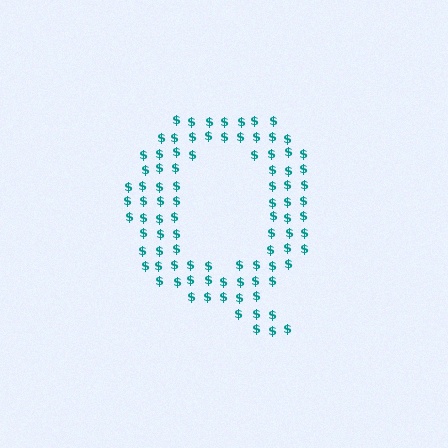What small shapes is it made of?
It is made of small dollar signs.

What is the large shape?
The large shape is the letter Q.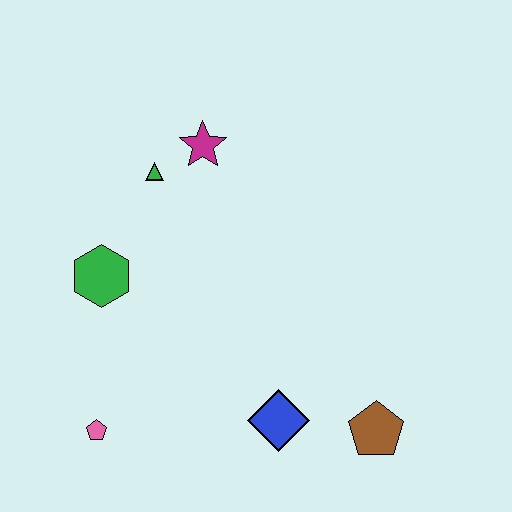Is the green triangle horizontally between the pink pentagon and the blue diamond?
Yes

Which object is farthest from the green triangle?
The brown pentagon is farthest from the green triangle.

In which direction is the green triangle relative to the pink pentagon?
The green triangle is above the pink pentagon.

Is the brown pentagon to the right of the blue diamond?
Yes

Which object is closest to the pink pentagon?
The green hexagon is closest to the pink pentagon.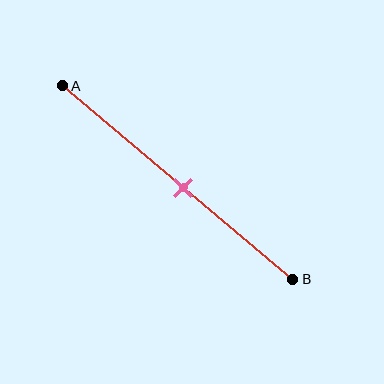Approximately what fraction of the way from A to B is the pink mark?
The pink mark is approximately 55% of the way from A to B.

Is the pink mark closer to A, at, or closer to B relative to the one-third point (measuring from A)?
The pink mark is closer to point B than the one-third point of segment AB.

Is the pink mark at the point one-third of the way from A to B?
No, the mark is at about 55% from A, not at the 33% one-third point.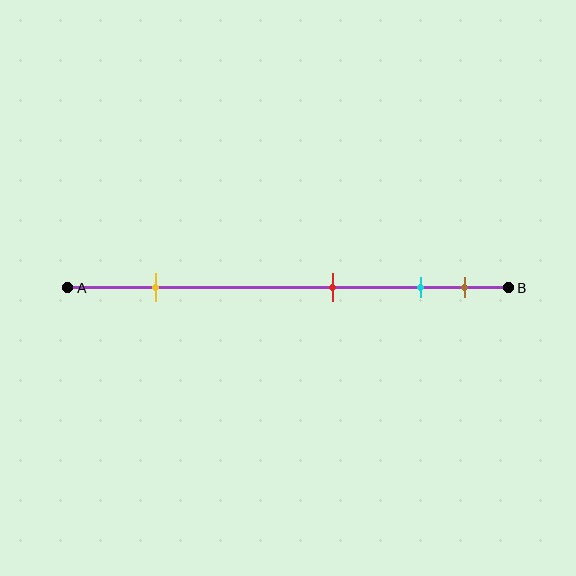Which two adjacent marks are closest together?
The cyan and brown marks are the closest adjacent pair.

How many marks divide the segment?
There are 4 marks dividing the segment.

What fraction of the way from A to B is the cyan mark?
The cyan mark is approximately 80% (0.8) of the way from A to B.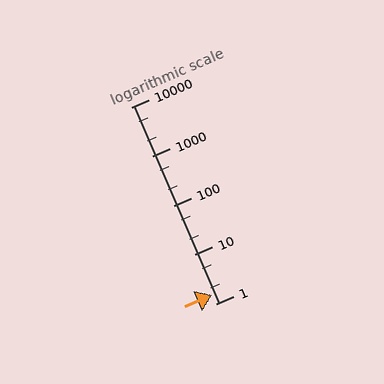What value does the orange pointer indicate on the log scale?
The pointer indicates approximately 1.5.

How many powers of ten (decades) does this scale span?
The scale spans 4 decades, from 1 to 10000.